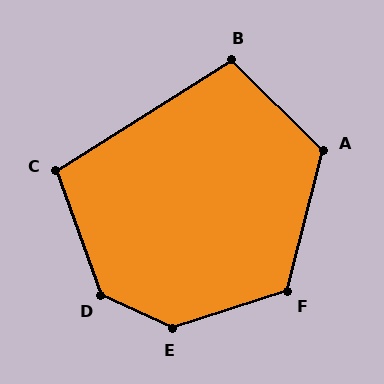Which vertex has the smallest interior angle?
C, at approximately 102 degrees.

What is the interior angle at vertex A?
Approximately 120 degrees (obtuse).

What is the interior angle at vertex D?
Approximately 134 degrees (obtuse).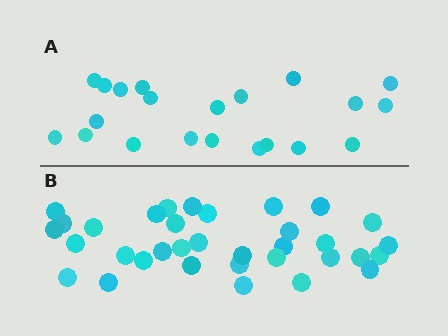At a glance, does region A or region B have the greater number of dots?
Region B (the bottom region) has more dots.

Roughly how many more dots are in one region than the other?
Region B has approximately 15 more dots than region A.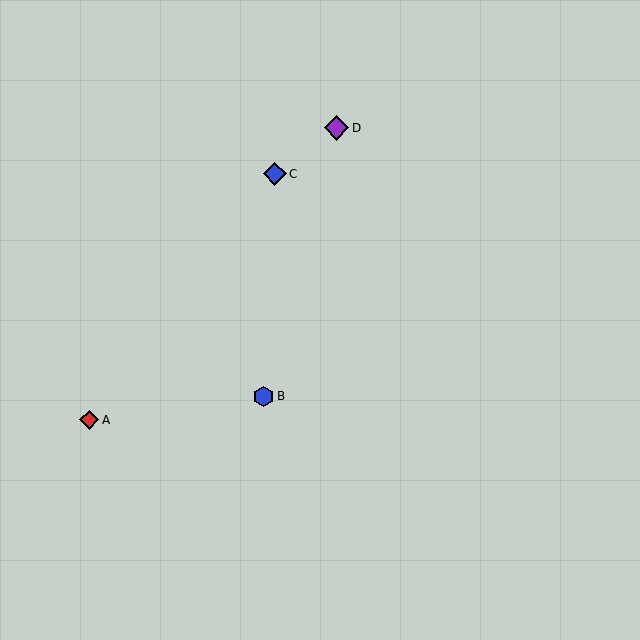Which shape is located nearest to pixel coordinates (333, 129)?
The purple diamond (labeled D) at (336, 128) is nearest to that location.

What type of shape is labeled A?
Shape A is a red diamond.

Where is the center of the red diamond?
The center of the red diamond is at (89, 420).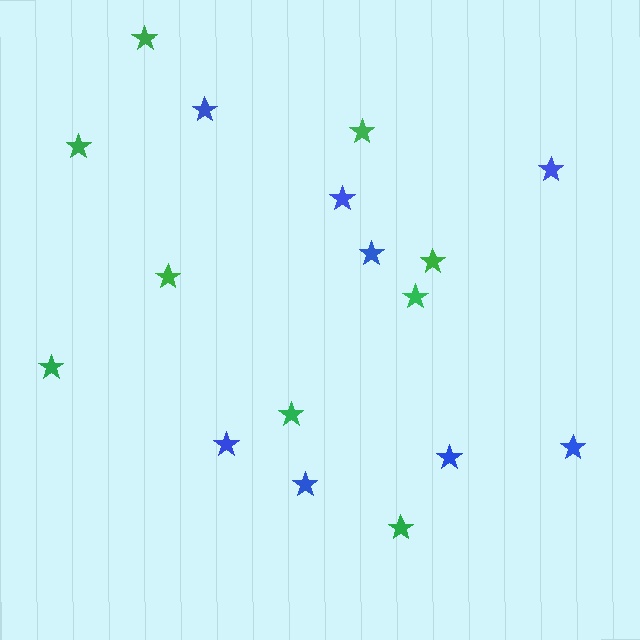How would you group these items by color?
There are 2 groups: one group of blue stars (8) and one group of green stars (9).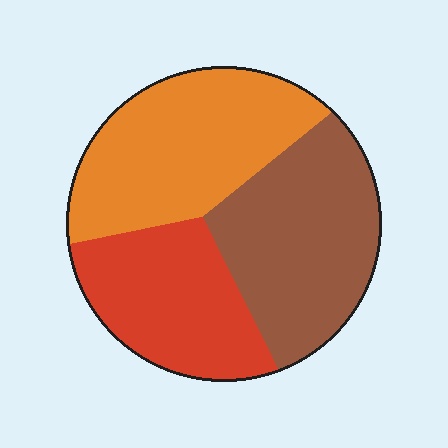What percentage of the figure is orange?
Orange covers about 35% of the figure.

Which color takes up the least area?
Red, at roughly 30%.